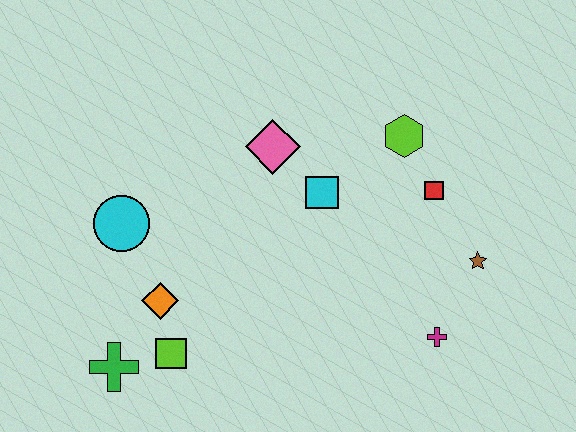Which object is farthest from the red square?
The green cross is farthest from the red square.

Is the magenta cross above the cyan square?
No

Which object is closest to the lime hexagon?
The red square is closest to the lime hexagon.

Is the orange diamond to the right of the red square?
No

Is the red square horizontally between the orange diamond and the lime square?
No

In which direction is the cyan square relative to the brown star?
The cyan square is to the left of the brown star.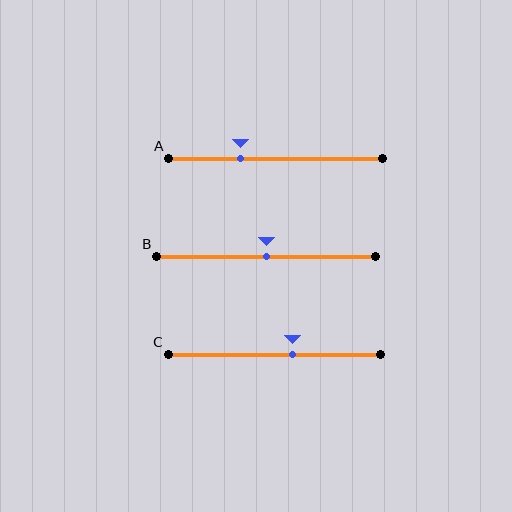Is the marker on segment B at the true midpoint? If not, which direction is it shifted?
Yes, the marker on segment B is at the true midpoint.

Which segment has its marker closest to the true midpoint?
Segment B has its marker closest to the true midpoint.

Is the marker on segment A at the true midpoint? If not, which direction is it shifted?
No, the marker on segment A is shifted to the left by about 17% of the segment length.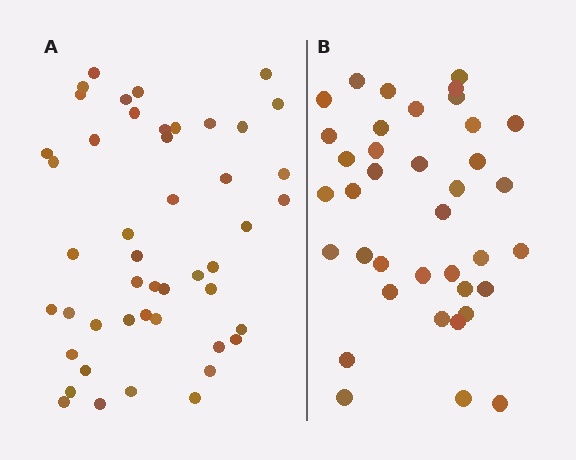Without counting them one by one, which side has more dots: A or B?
Region A (the left region) has more dots.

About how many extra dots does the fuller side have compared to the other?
Region A has roughly 8 or so more dots than region B.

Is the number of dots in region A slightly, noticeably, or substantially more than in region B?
Region A has only slightly more — the two regions are fairly close. The ratio is roughly 1.2 to 1.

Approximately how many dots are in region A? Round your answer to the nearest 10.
About 50 dots. (The exact count is 47, which rounds to 50.)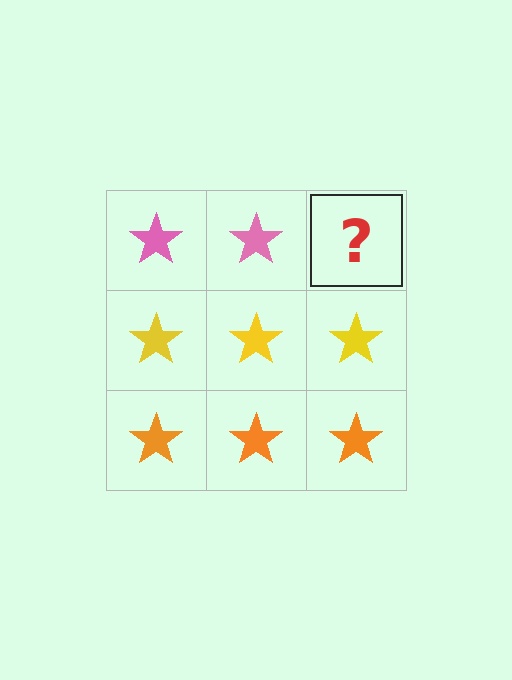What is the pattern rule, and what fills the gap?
The rule is that each row has a consistent color. The gap should be filled with a pink star.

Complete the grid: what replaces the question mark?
The question mark should be replaced with a pink star.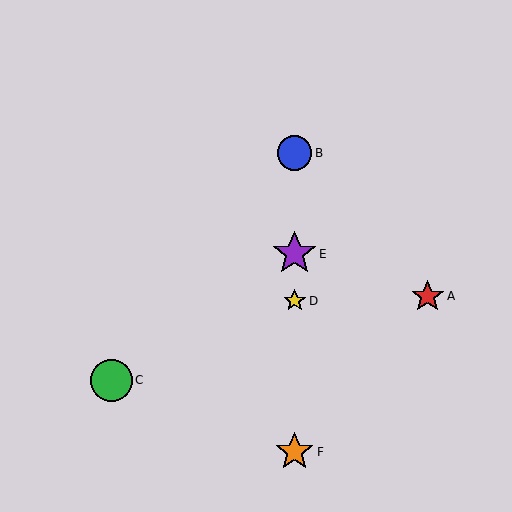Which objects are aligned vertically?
Objects B, D, E, F are aligned vertically.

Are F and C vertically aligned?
No, F is at x≈295 and C is at x≈111.